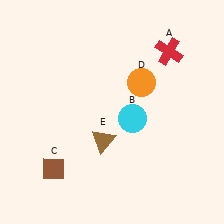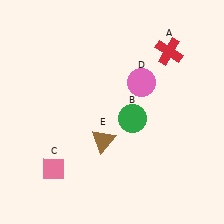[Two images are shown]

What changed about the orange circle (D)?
In Image 1, D is orange. In Image 2, it changed to pink.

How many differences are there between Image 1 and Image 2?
There are 3 differences between the two images.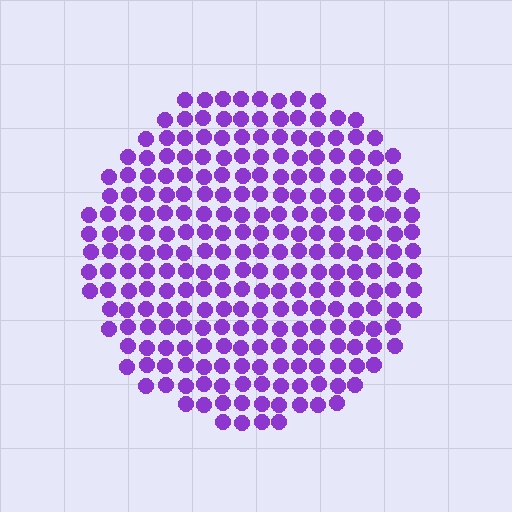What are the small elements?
The small elements are circles.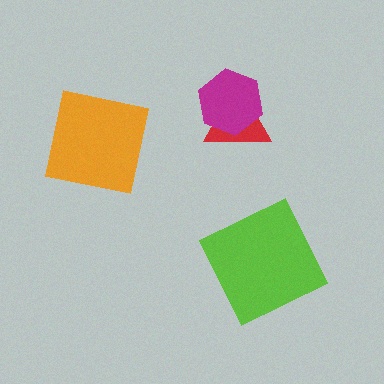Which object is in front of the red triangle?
The magenta hexagon is in front of the red triangle.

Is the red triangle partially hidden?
Yes, it is partially covered by another shape.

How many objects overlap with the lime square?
0 objects overlap with the lime square.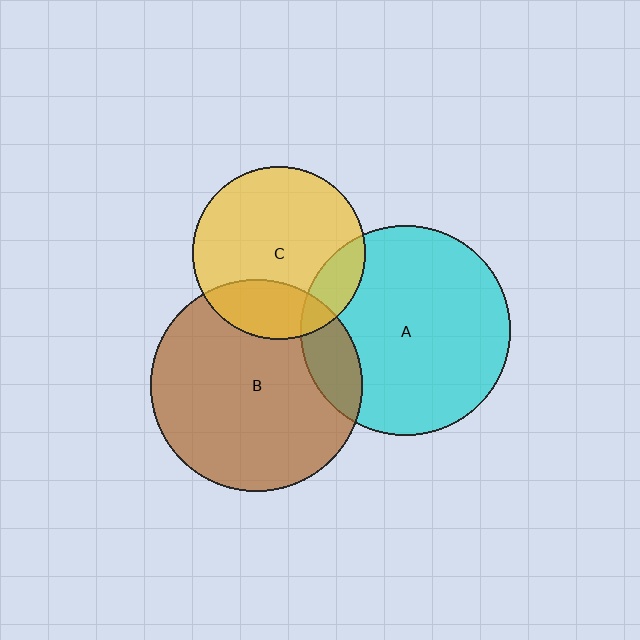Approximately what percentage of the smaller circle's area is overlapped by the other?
Approximately 15%.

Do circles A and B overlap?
Yes.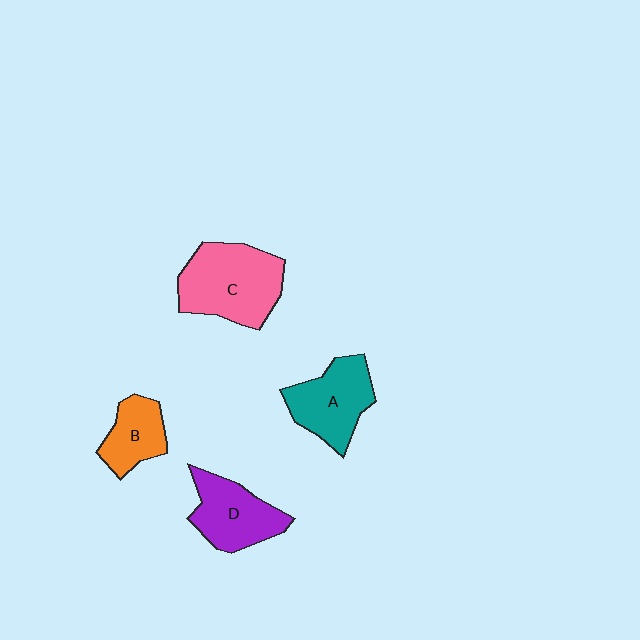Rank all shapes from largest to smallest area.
From largest to smallest: C (pink), A (teal), D (purple), B (orange).